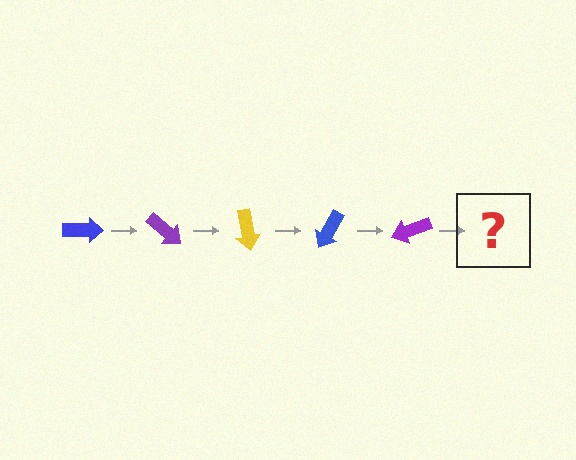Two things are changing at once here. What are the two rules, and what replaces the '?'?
The two rules are that it rotates 40 degrees each step and the color cycles through blue, purple, and yellow. The '?' should be a yellow arrow, rotated 200 degrees from the start.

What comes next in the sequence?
The next element should be a yellow arrow, rotated 200 degrees from the start.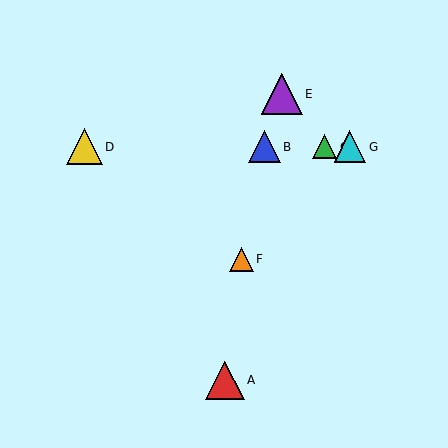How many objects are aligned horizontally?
4 objects (B, C, D, G) are aligned horizontally.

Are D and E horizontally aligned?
No, D is at y≈147 and E is at y≈94.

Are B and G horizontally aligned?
Yes, both are at y≈147.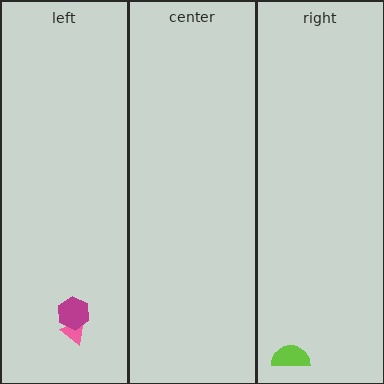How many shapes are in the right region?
1.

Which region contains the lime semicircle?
The right region.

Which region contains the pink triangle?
The left region.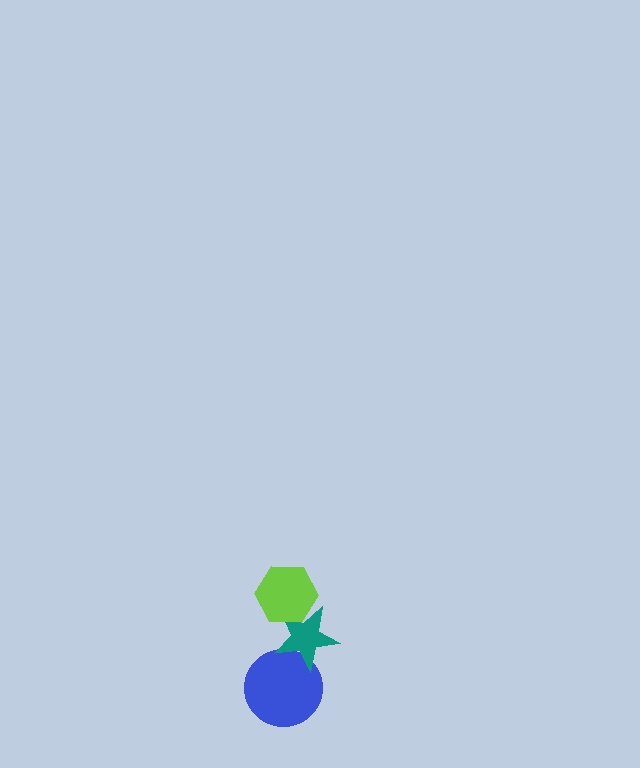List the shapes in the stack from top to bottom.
From top to bottom: the lime hexagon, the teal star, the blue circle.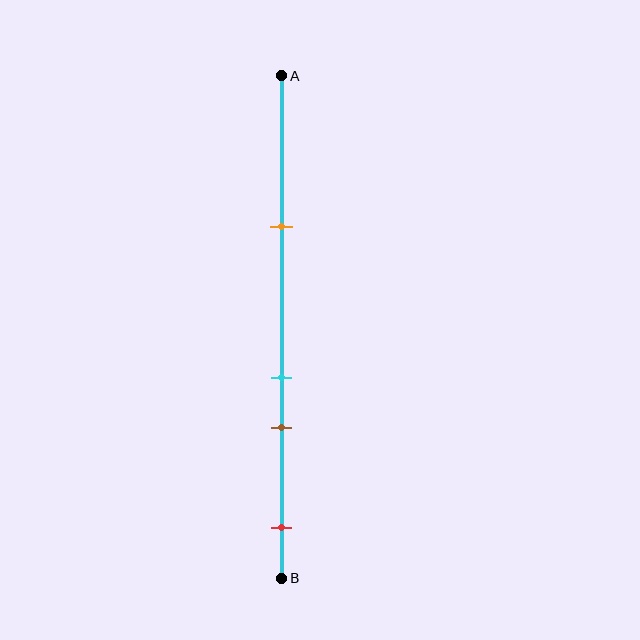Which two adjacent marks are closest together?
The cyan and brown marks are the closest adjacent pair.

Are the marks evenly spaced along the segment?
No, the marks are not evenly spaced.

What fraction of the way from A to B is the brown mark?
The brown mark is approximately 70% (0.7) of the way from A to B.